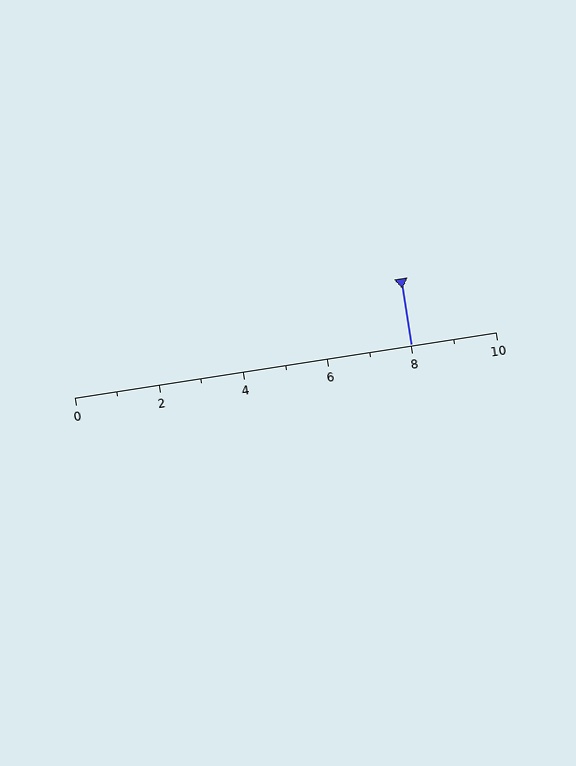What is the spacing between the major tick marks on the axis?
The major ticks are spaced 2 apart.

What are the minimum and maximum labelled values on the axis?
The axis runs from 0 to 10.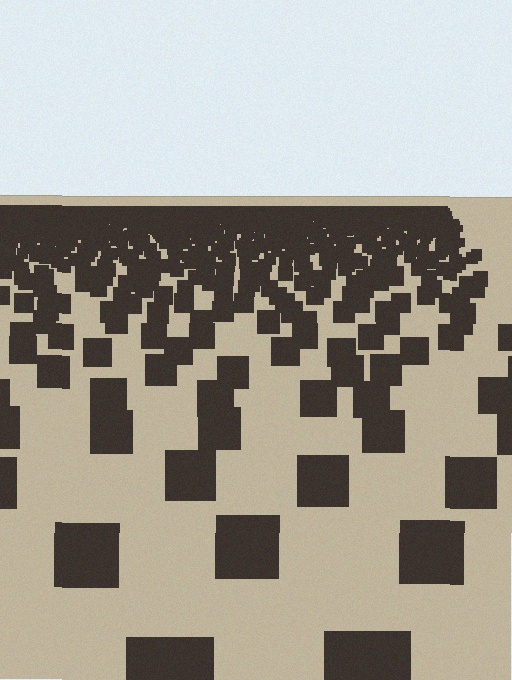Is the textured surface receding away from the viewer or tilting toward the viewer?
The surface is receding away from the viewer. Texture elements get smaller and denser toward the top.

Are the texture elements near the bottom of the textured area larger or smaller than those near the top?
Larger. Near the bottom, elements are closer to the viewer and appear at a bigger on-screen size.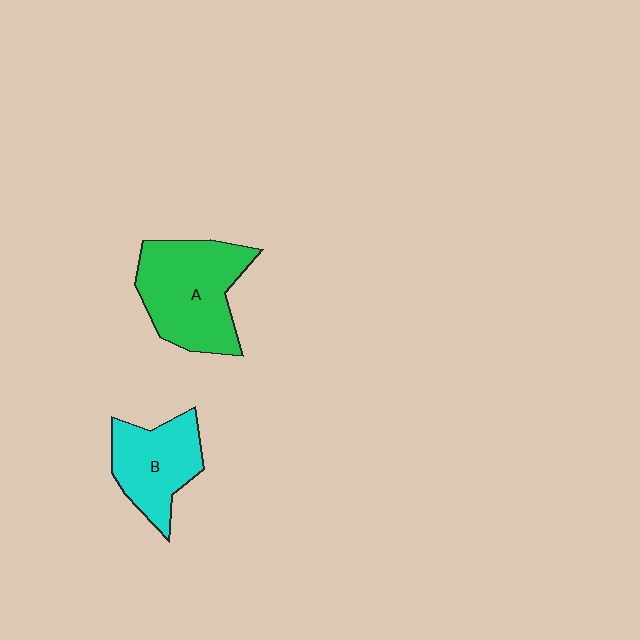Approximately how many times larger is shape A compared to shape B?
Approximately 1.4 times.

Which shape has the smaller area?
Shape B (cyan).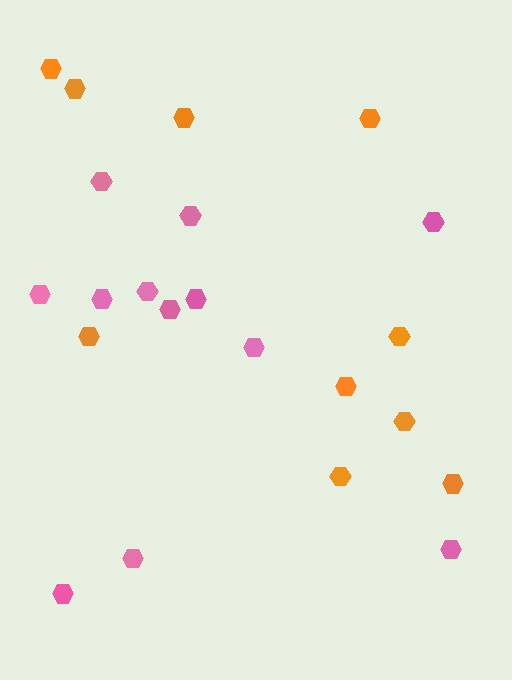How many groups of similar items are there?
There are 2 groups: one group of pink hexagons (12) and one group of orange hexagons (10).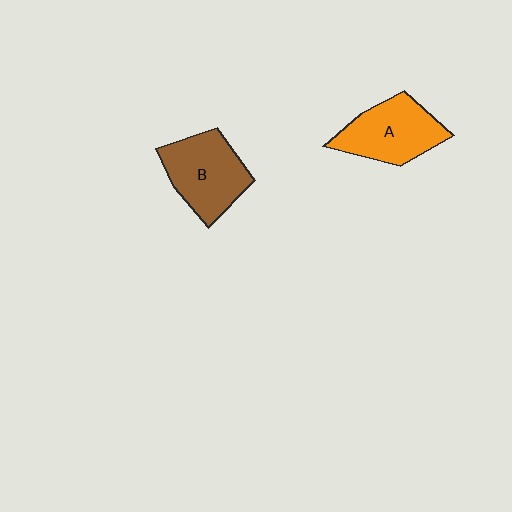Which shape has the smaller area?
Shape A (orange).